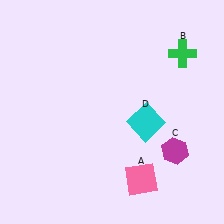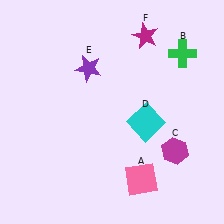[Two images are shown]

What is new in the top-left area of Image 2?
A purple star (E) was added in the top-left area of Image 2.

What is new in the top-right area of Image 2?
A magenta star (F) was added in the top-right area of Image 2.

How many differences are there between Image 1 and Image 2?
There are 2 differences between the two images.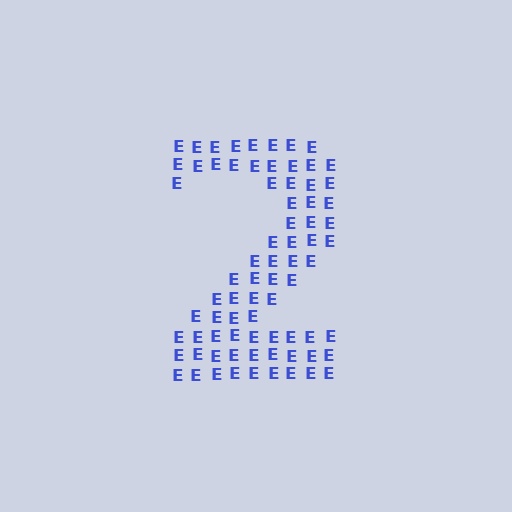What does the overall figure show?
The overall figure shows the digit 2.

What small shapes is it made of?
It is made of small letter E's.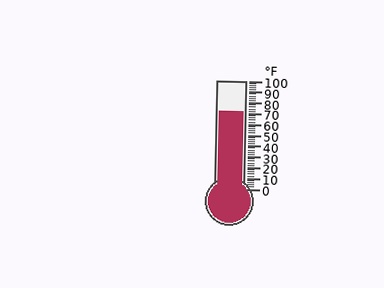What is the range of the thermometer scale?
The thermometer scale ranges from 0°F to 100°F.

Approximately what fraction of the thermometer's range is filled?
The thermometer is filled to approximately 70% of its range.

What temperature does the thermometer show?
The thermometer shows approximately 72°F.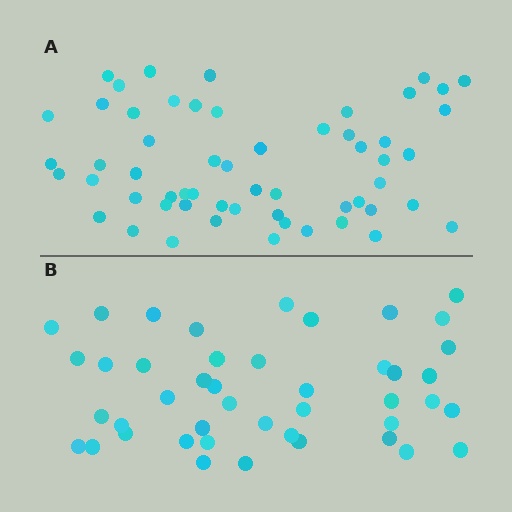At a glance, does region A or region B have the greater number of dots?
Region A (the top region) has more dots.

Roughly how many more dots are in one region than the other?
Region A has approximately 15 more dots than region B.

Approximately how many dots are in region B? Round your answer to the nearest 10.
About 40 dots. (The exact count is 44, which rounds to 40.)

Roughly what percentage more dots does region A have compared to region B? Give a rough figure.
About 30% more.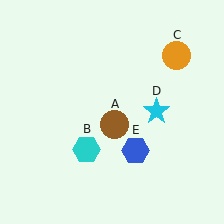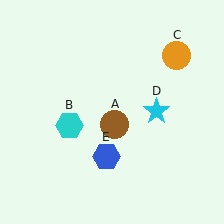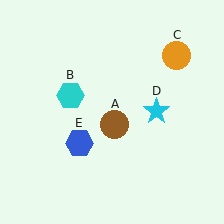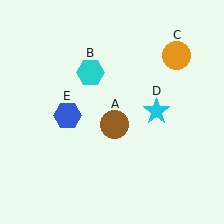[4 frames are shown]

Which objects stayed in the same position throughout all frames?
Brown circle (object A) and orange circle (object C) and cyan star (object D) remained stationary.